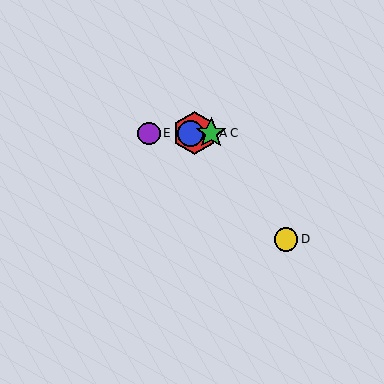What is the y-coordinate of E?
Object E is at y≈133.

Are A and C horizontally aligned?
Yes, both are at y≈133.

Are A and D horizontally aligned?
No, A is at y≈133 and D is at y≈239.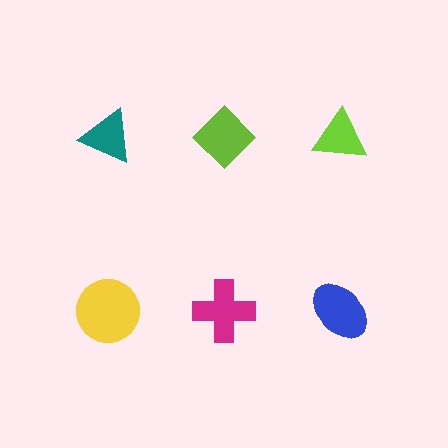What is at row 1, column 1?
A teal triangle.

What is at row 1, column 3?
A lime triangle.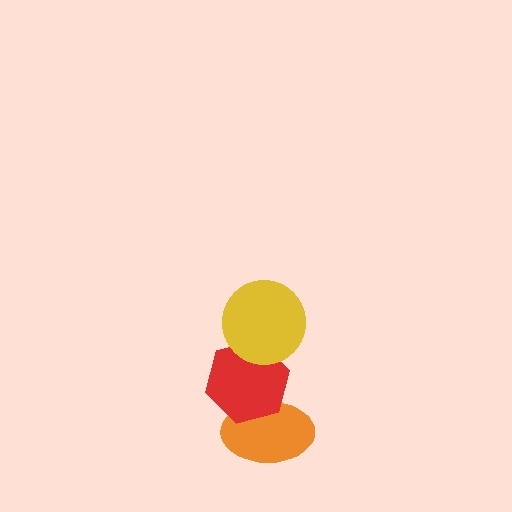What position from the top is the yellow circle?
The yellow circle is 1st from the top.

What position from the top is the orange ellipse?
The orange ellipse is 3rd from the top.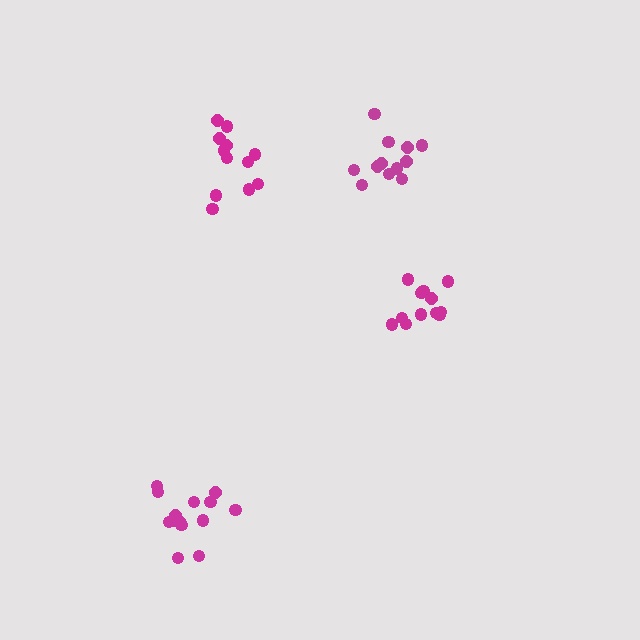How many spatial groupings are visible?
There are 4 spatial groupings.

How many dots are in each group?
Group 1: 12 dots, Group 2: 12 dots, Group 3: 15 dots, Group 4: 12 dots (51 total).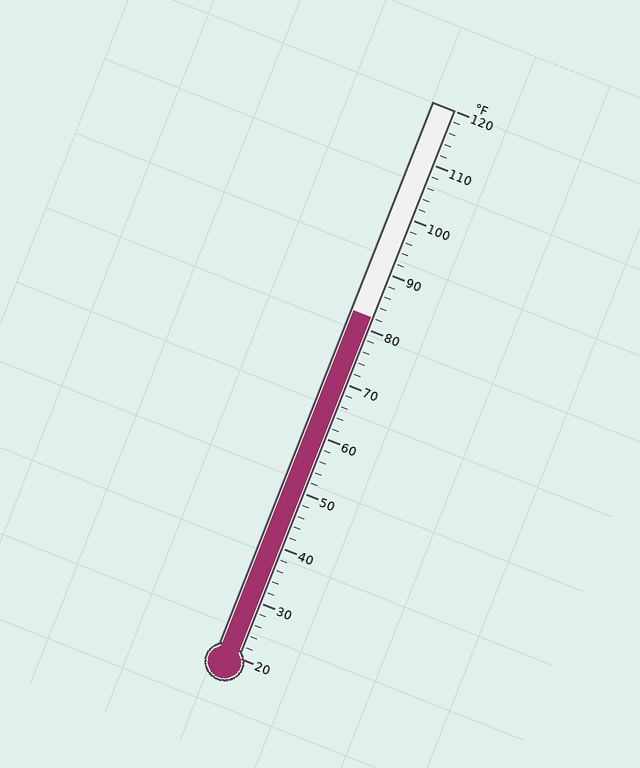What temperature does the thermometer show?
The thermometer shows approximately 82°F.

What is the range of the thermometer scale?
The thermometer scale ranges from 20°F to 120°F.